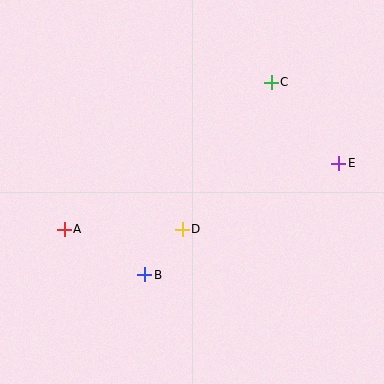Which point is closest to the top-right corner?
Point C is closest to the top-right corner.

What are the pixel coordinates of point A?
Point A is at (64, 229).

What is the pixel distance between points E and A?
The distance between E and A is 283 pixels.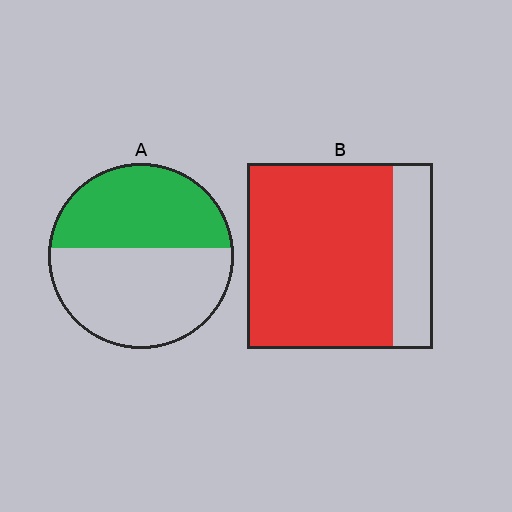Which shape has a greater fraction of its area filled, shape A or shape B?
Shape B.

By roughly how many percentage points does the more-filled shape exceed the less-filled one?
By roughly 35 percentage points (B over A).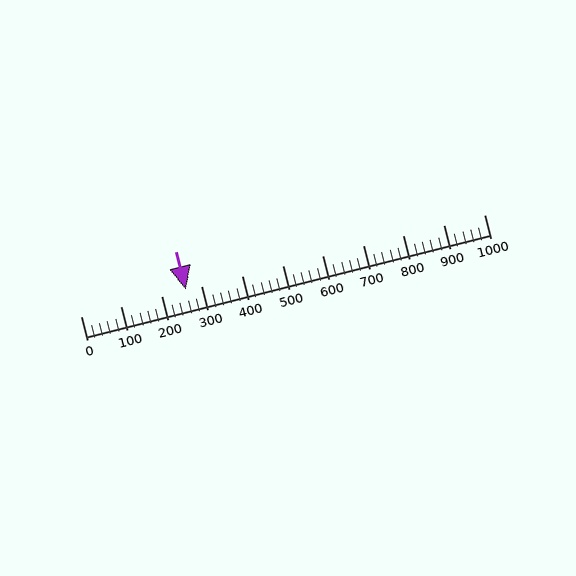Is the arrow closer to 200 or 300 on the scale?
The arrow is closer to 300.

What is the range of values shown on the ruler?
The ruler shows values from 0 to 1000.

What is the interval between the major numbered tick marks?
The major tick marks are spaced 100 units apart.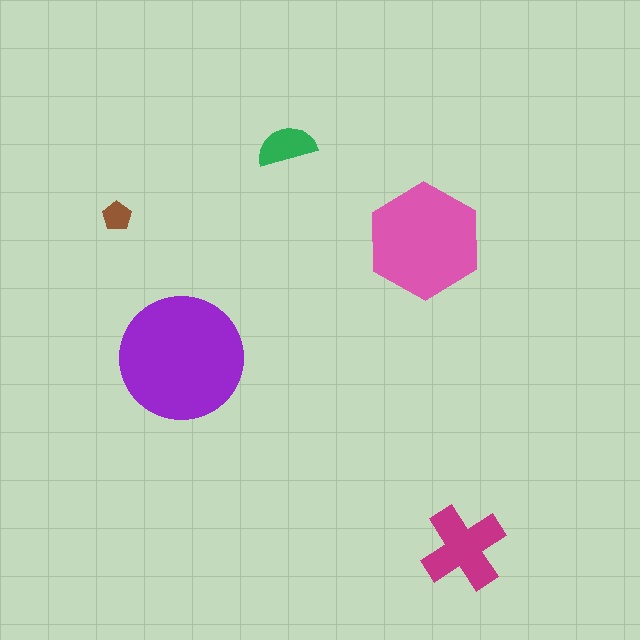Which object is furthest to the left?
The brown pentagon is leftmost.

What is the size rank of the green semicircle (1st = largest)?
4th.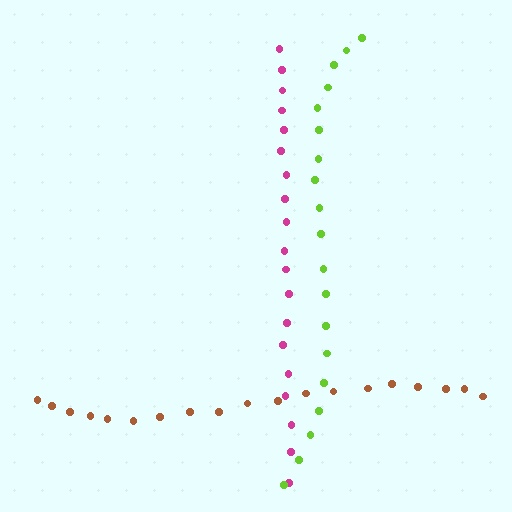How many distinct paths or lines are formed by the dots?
There are 3 distinct paths.